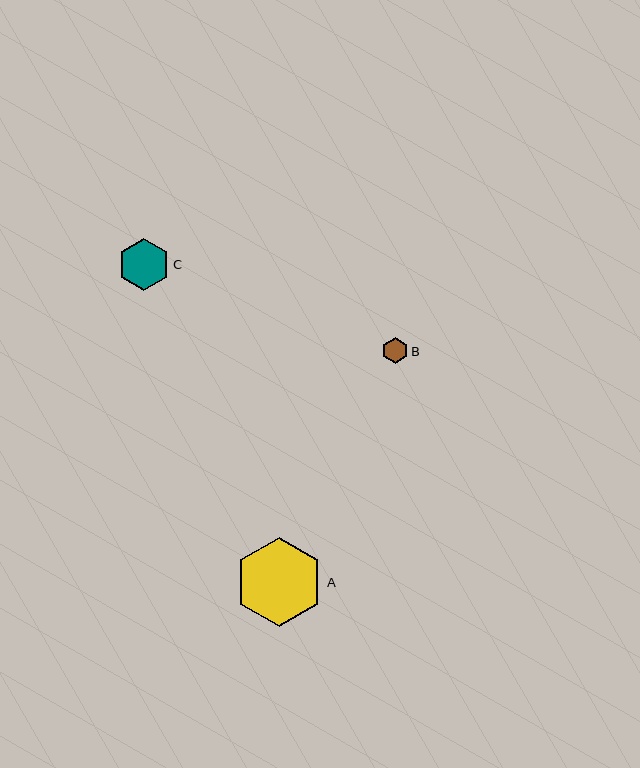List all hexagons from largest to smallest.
From largest to smallest: A, C, B.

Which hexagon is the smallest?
Hexagon B is the smallest with a size of approximately 26 pixels.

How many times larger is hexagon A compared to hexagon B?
Hexagon A is approximately 3.5 times the size of hexagon B.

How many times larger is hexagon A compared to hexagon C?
Hexagon A is approximately 1.7 times the size of hexagon C.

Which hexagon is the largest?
Hexagon A is the largest with a size of approximately 89 pixels.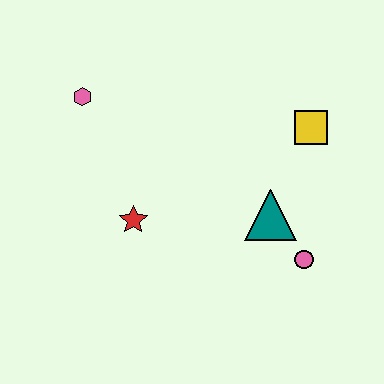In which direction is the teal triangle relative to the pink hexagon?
The teal triangle is to the right of the pink hexagon.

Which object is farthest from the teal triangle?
The pink hexagon is farthest from the teal triangle.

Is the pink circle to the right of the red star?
Yes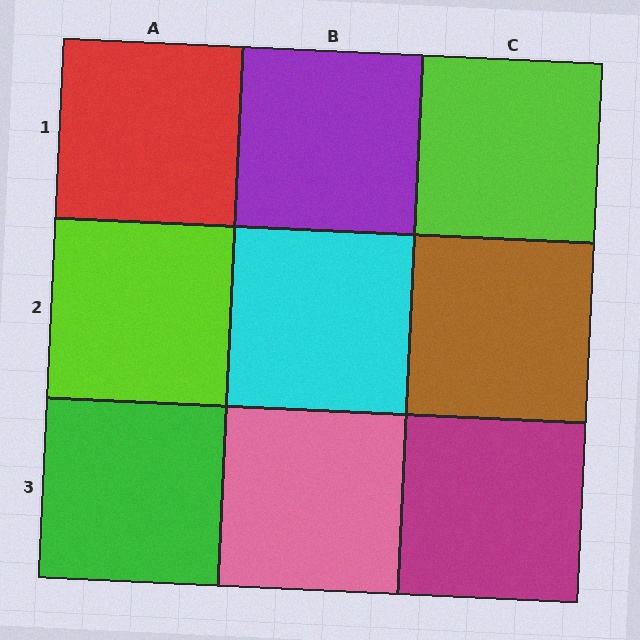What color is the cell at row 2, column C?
Brown.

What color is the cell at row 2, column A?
Lime.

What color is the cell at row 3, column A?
Green.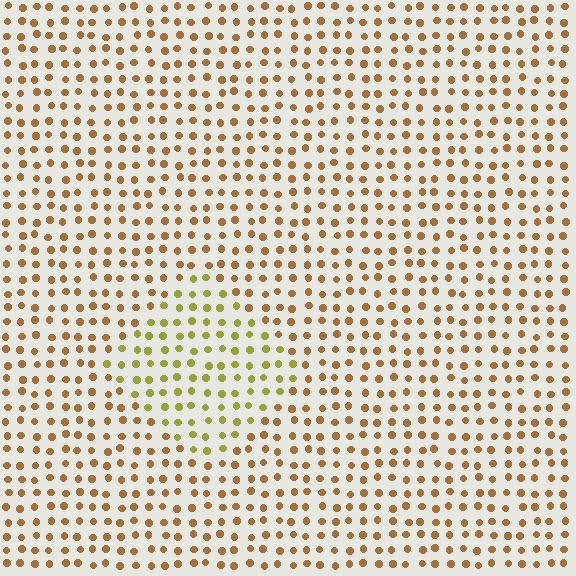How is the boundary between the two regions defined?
The boundary is defined purely by a slight shift in hue (about 35 degrees). Spacing, size, and orientation are identical on both sides.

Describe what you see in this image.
The image is filled with small brown elements in a uniform arrangement. A diamond-shaped region is visible where the elements are tinted to a slightly different hue, forming a subtle color boundary.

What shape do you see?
I see a diamond.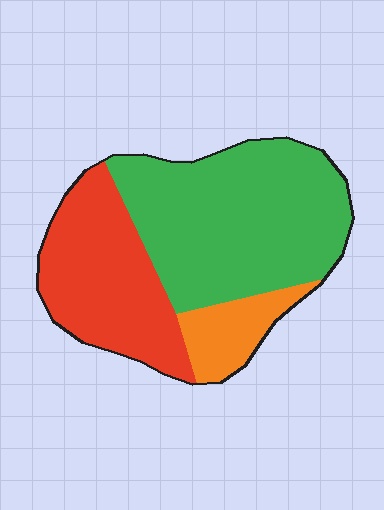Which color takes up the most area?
Green, at roughly 55%.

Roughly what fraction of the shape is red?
Red covers roughly 35% of the shape.